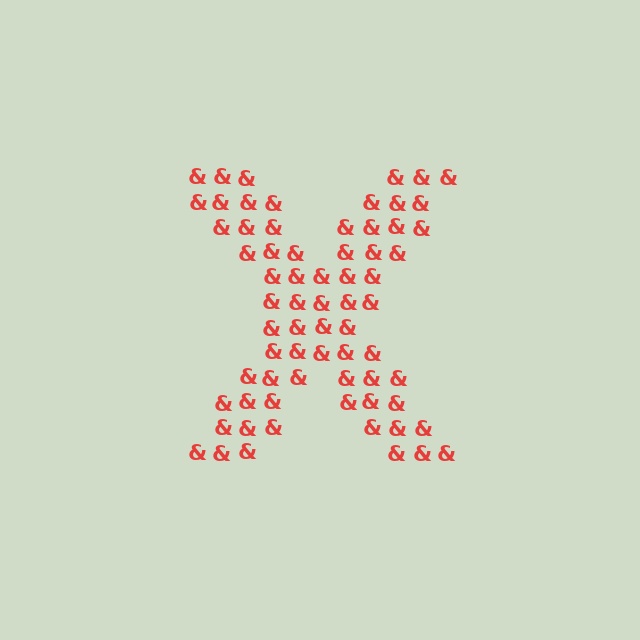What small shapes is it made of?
It is made of small ampersands.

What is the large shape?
The large shape is the letter X.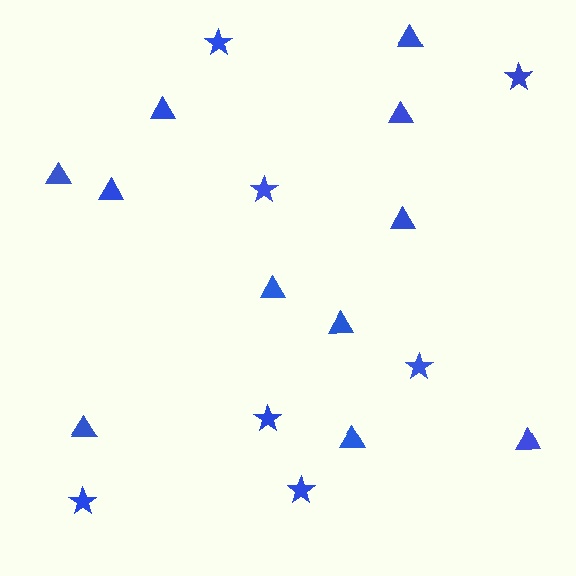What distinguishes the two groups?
There are 2 groups: one group of stars (7) and one group of triangles (11).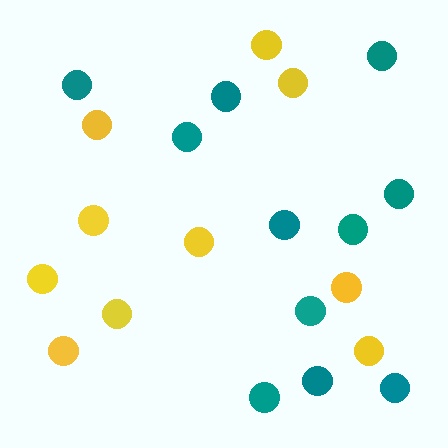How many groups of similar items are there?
There are 2 groups: one group of teal circles (11) and one group of yellow circles (10).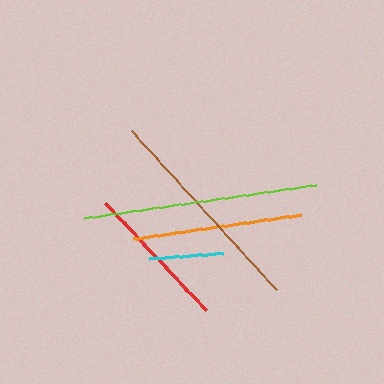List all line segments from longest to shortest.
From longest to shortest: lime, brown, orange, red, cyan.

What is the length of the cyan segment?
The cyan segment is approximately 75 pixels long.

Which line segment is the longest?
The lime line is the longest at approximately 235 pixels.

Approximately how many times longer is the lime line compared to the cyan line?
The lime line is approximately 3.1 times the length of the cyan line.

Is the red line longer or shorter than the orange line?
The orange line is longer than the red line.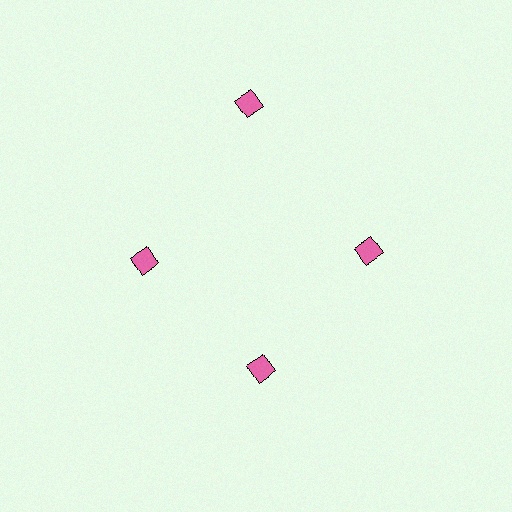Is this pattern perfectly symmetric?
No. The 4 pink diamonds are arranged in a ring, but one element near the 12 o'clock position is pushed outward from the center, breaking the 4-fold rotational symmetry.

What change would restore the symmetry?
The symmetry would be restored by moving it inward, back onto the ring so that all 4 diamonds sit at equal angles and equal distance from the center.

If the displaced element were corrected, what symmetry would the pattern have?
It would have 4-fold rotational symmetry — the pattern would map onto itself every 90 degrees.